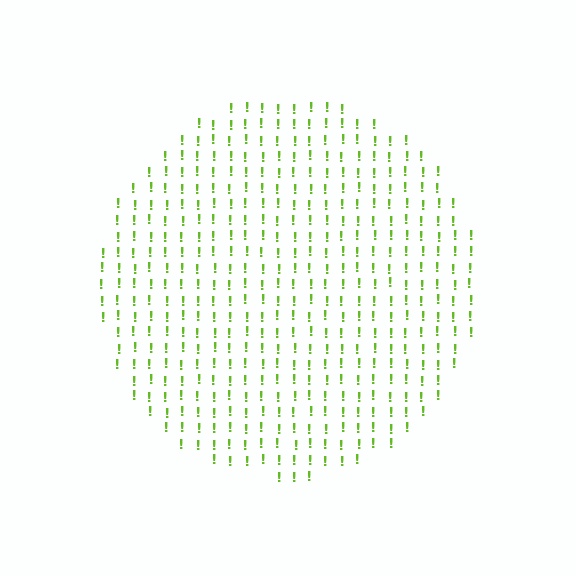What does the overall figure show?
The overall figure shows a circle.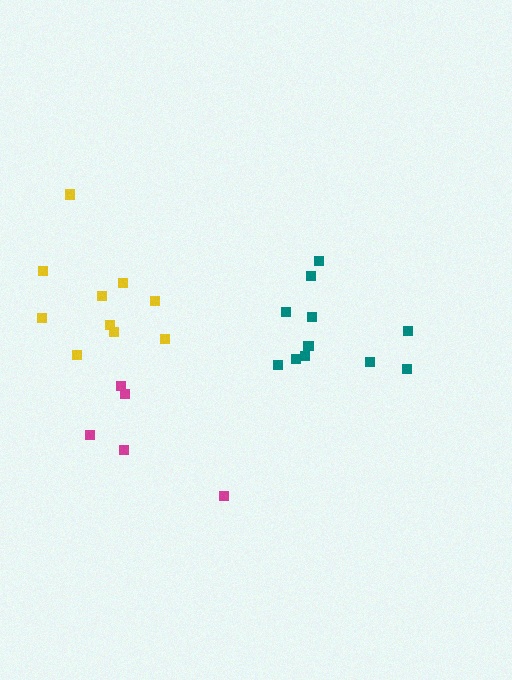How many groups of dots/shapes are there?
There are 3 groups.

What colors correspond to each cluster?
The clusters are colored: yellow, magenta, teal.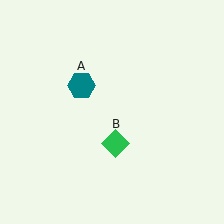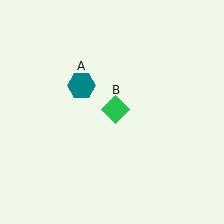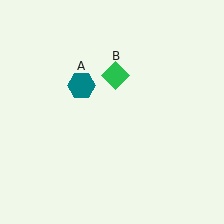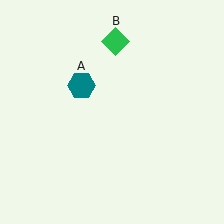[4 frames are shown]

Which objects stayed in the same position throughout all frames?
Teal hexagon (object A) remained stationary.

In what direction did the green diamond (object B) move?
The green diamond (object B) moved up.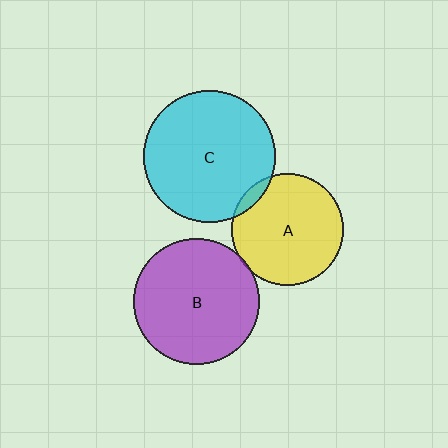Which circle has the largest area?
Circle C (cyan).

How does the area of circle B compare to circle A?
Approximately 1.3 times.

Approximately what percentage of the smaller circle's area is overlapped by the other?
Approximately 5%.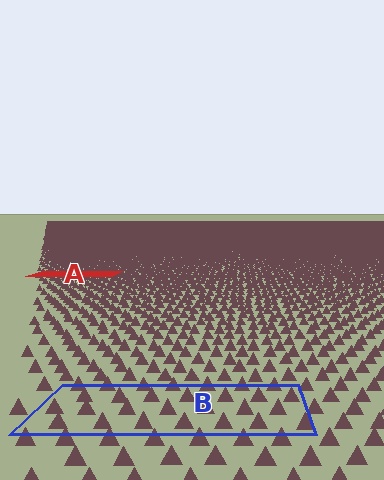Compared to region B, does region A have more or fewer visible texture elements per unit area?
Region A has more texture elements per unit area — they are packed more densely because it is farther away.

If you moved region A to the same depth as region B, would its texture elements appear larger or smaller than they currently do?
They would appear larger. At a closer depth, the same texture elements are projected at a bigger on-screen size.